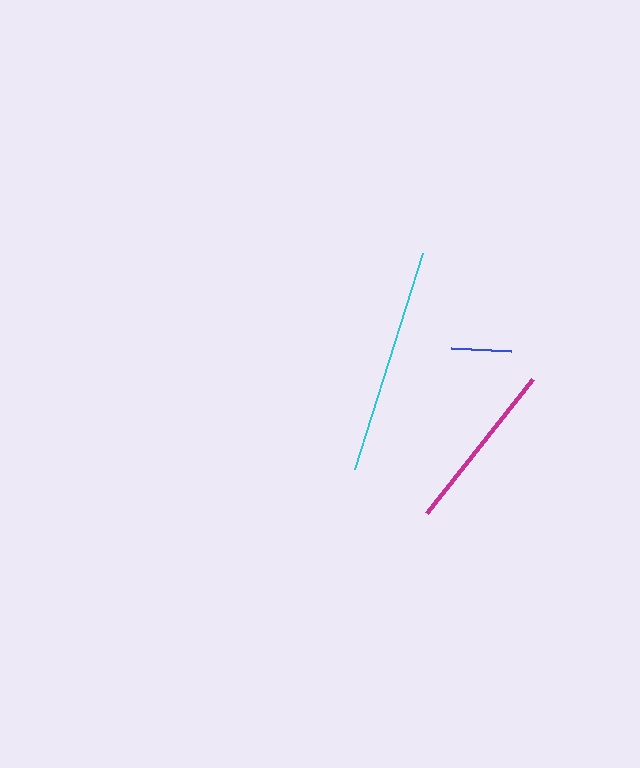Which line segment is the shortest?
The blue line is the shortest at approximately 60 pixels.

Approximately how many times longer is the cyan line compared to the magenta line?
The cyan line is approximately 1.3 times the length of the magenta line.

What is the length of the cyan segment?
The cyan segment is approximately 226 pixels long.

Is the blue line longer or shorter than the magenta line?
The magenta line is longer than the blue line.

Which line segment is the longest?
The cyan line is the longest at approximately 226 pixels.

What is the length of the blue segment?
The blue segment is approximately 60 pixels long.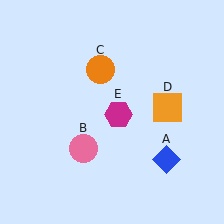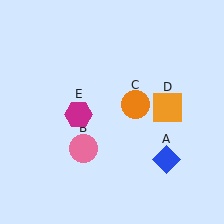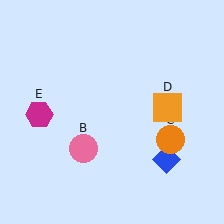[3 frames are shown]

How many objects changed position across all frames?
2 objects changed position: orange circle (object C), magenta hexagon (object E).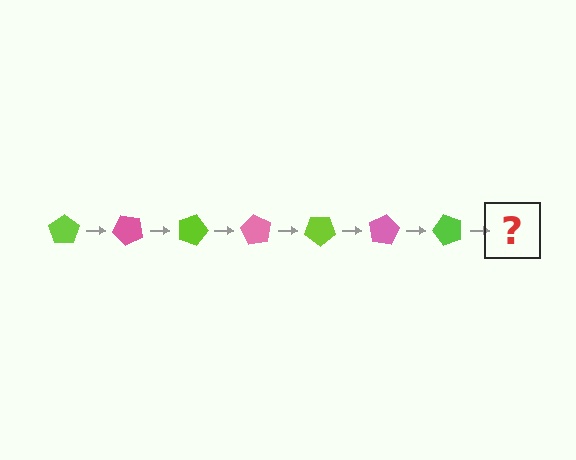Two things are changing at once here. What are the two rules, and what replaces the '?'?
The two rules are that it rotates 45 degrees each step and the color cycles through lime and pink. The '?' should be a pink pentagon, rotated 315 degrees from the start.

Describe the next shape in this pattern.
It should be a pink pentagon, rotated 315 degrees from the start.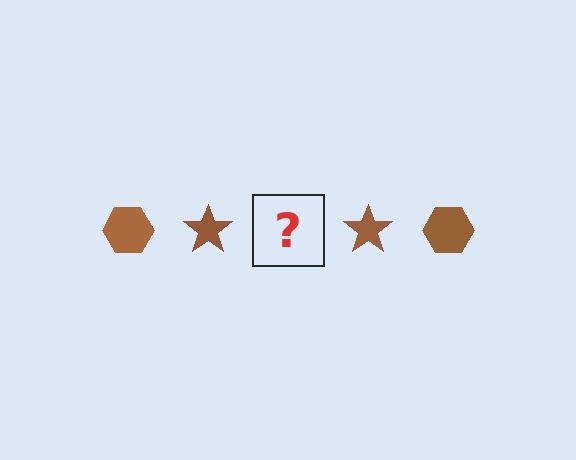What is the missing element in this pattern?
The missing element is a brown hexagon.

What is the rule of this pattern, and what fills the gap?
The rule is that the pattern cycles through hexagon, star shapes in brown. The gap should be filled with a brown hexagon.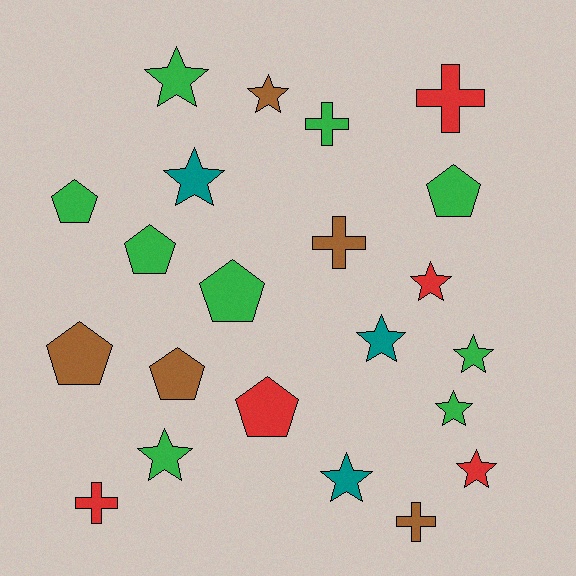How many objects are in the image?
There are 22 objects.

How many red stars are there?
There are 2 red stars.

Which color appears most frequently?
Green, with 9 objects.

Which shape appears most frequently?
Star, with 10 objects.